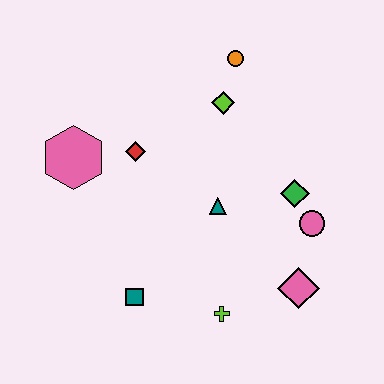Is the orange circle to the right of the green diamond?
No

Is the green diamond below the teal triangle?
No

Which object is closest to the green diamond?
The pink circle is closest to the green diamond.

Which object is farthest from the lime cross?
The orange circle is farthest from the lime cross.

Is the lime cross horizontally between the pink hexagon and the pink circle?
Yes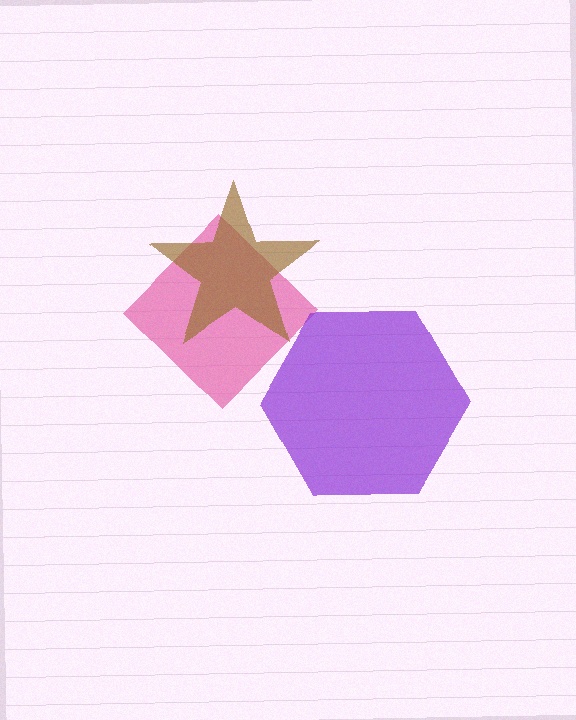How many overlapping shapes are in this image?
There are 3 overlapping shapes in the image.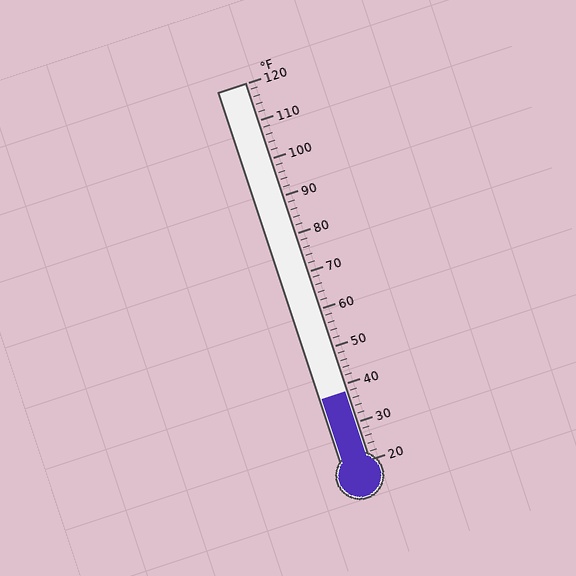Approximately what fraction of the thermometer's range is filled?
The thermometer is filled to approximately 20% of its range.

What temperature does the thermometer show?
The thermometer shows approximately 38°F.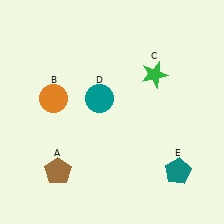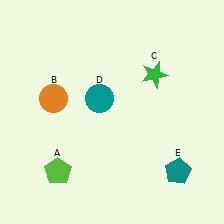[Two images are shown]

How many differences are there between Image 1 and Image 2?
There is 1 difference between the two images.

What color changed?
The pentagon (A) changed from brown in Image 1 to lime in Image 2.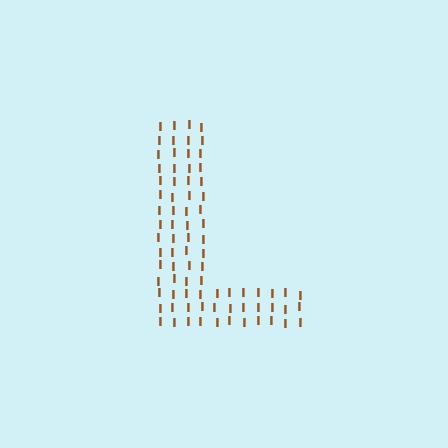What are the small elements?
The small elements are letter I's.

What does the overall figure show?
The overall figure shows the letter L.